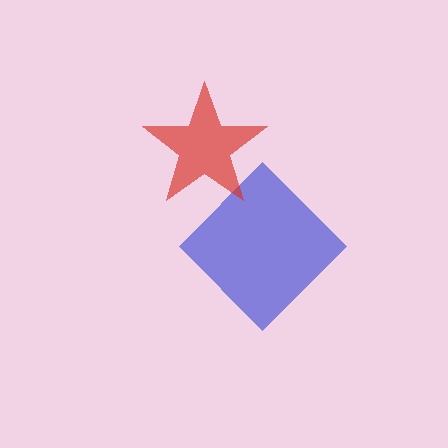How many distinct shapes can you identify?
There are 2 distinct shapes: a blue diamond, a red star.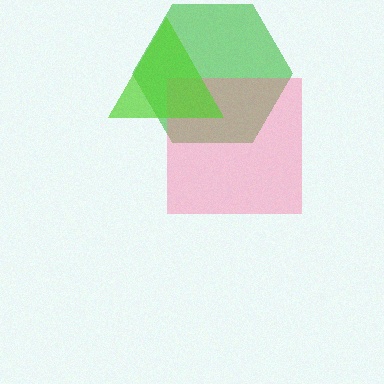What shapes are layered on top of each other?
The layered shapes are: a green hexagon, a pink square, a lime triangle.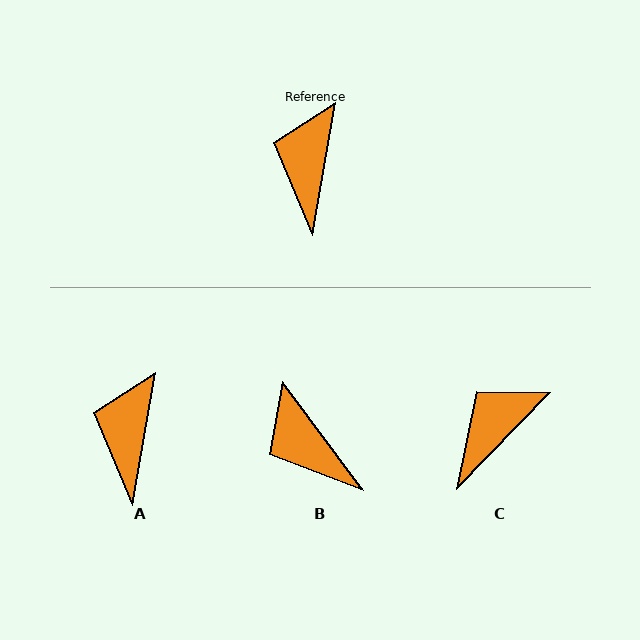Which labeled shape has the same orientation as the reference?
A.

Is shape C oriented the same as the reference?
No, it is off by about 34 degrees.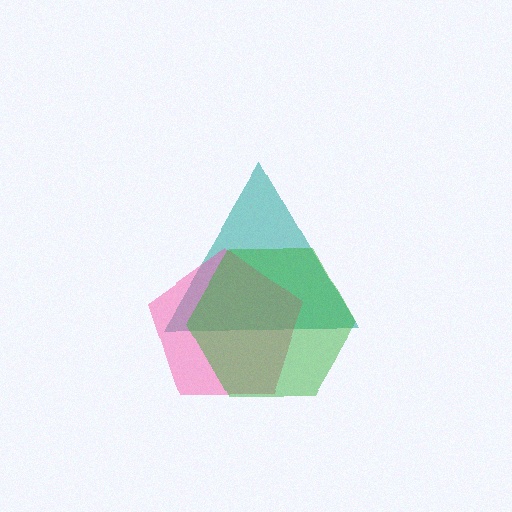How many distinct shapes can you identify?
There are 3 distinct shapes: a teal triangle, a pink pentagon, a green hexagon.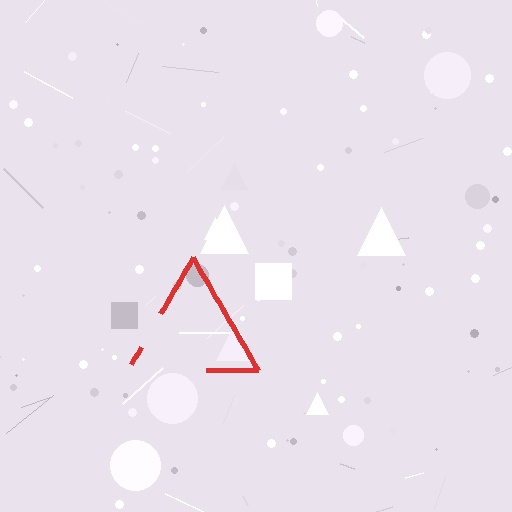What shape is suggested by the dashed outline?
The dashed outline suggests a triangle.